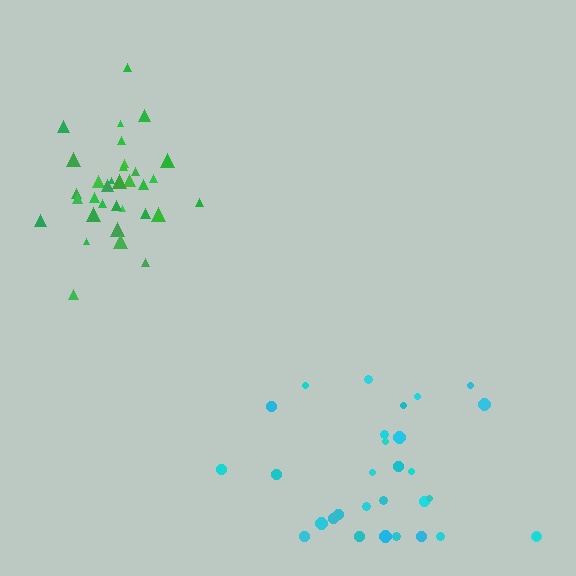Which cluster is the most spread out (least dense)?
Cyan.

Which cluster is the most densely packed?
Green.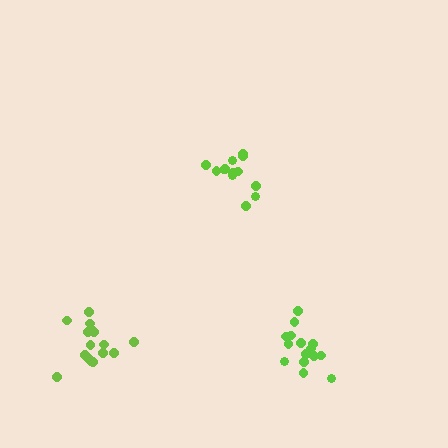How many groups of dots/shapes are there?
There are 3 groups.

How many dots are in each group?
Group 1: 13 dots, Group 2: 15 dots, Group 3: 16 dots (44 total).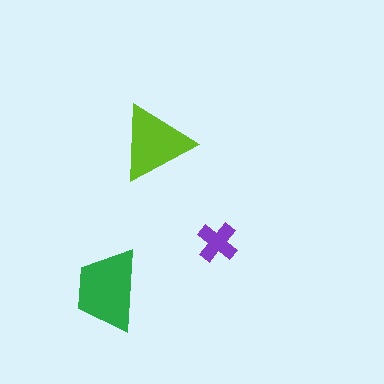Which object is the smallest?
The purple cross.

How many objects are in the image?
There are 3 objects in the image.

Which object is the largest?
The green trapezoid.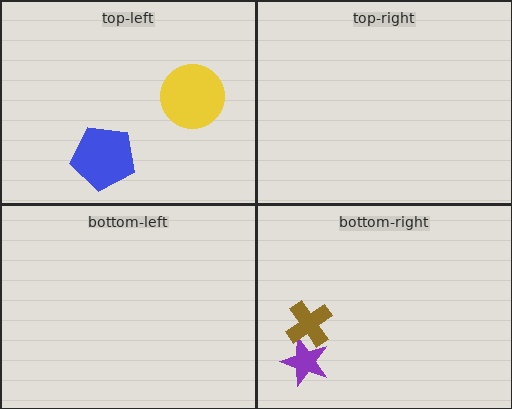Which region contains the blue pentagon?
The top-left region.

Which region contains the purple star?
The bottom-right region.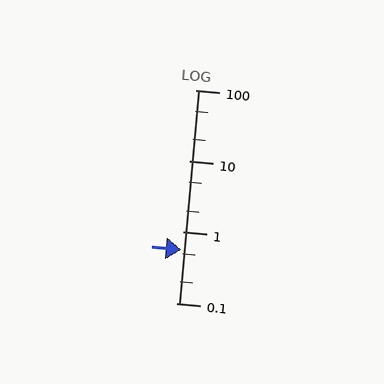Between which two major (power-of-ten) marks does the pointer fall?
The pointer is between 0.1 and 1.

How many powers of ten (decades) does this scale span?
The scale spans 3 decades, from 0.1 to 100.